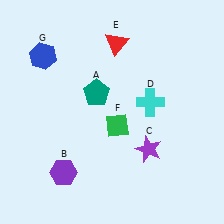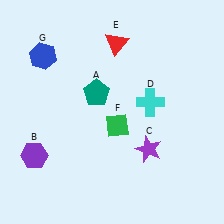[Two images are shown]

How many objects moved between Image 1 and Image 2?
1 object moved between the two images.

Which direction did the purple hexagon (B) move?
The purple hexagon (B) moved left.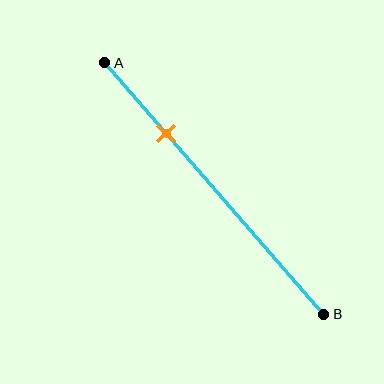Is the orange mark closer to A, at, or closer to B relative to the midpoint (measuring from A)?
The orange mark is closer to point A than the midpoint of segment AB.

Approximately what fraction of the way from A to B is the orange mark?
The orange mark is approximately 30% of the way from A to B.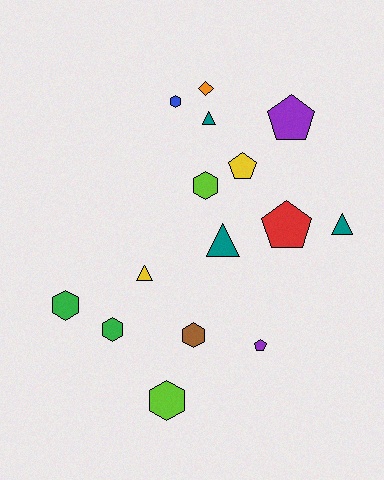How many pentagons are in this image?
There are 4 pentagons.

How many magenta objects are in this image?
There are no magenta objects.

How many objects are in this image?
There are 15 objects.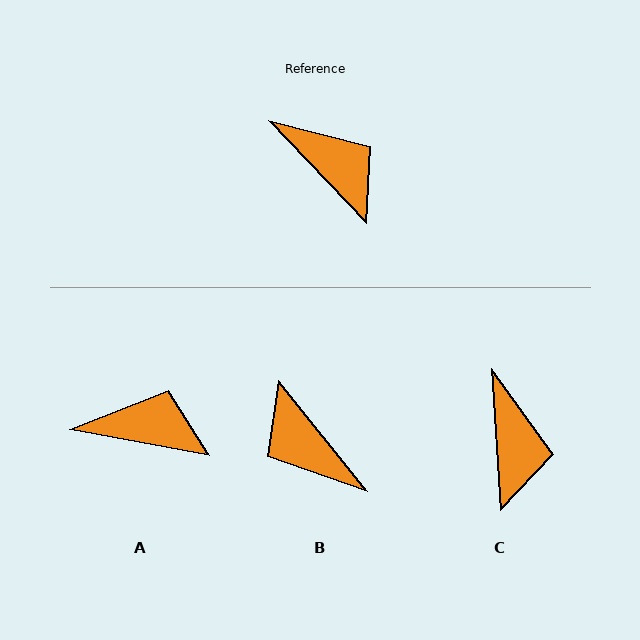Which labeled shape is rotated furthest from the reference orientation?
B, about 174 degrees away.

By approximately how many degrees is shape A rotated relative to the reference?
Approximately 35 degrees counter-clockwise.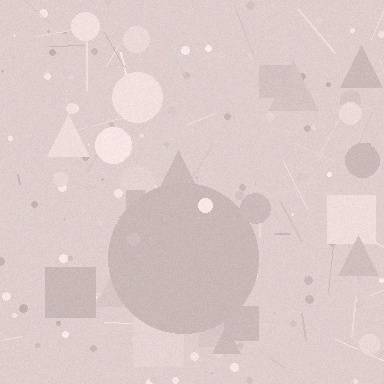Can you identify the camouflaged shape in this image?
The camouflaged shape is a circle.